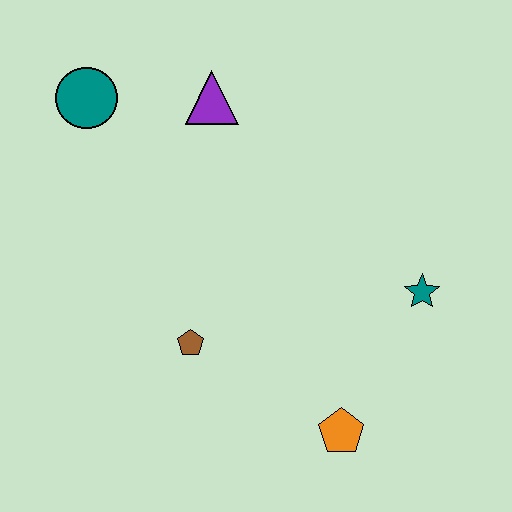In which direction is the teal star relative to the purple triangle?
The teal star is to the right of the purple triangle.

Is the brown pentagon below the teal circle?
Yes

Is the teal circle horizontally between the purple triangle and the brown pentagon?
No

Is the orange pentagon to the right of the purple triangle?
Yes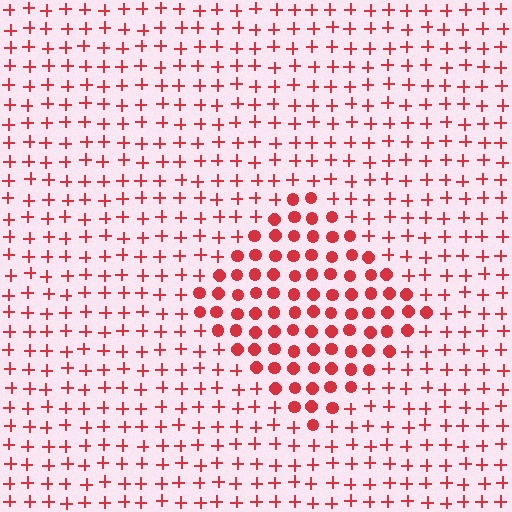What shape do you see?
I see a diamond.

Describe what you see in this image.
The image is filled with small red elements arranged in a uniform grid. A diamond-shaped region contains circles, while the surrounding area contains plus signs. The boundary is defined purely by the change in element shape.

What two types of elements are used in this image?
The image uses circles inside the diamond region and plus signs outside it.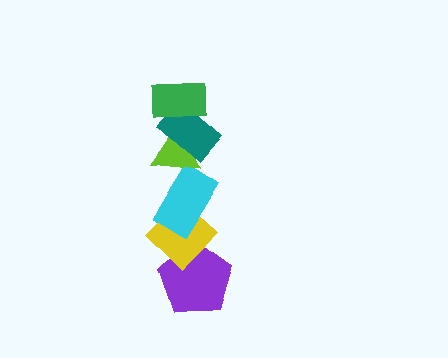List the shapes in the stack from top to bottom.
From top to bottom: the green rectangle, the teal rectangle, the lime triangle, the cyan rectangle, the yellow diamond, the purple pentagon.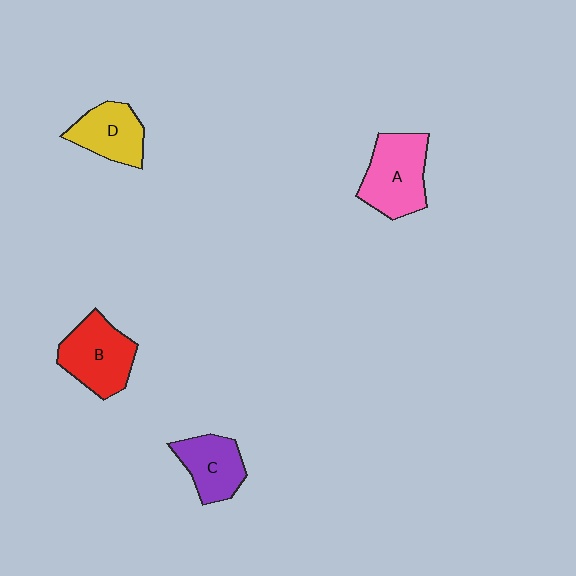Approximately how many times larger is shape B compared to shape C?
Approximately 1.3 times.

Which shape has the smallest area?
Shape C (purple).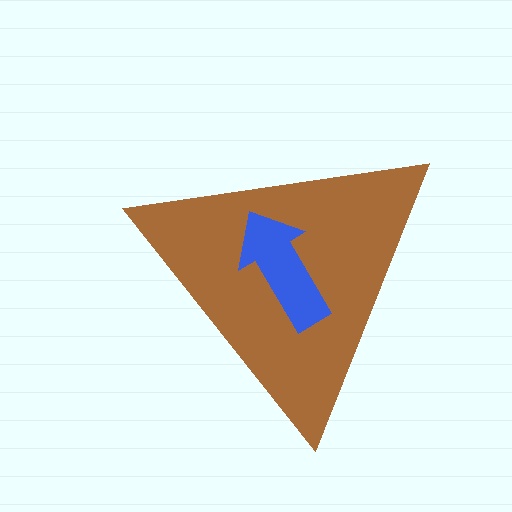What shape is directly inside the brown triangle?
The blue arrow.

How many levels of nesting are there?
2.